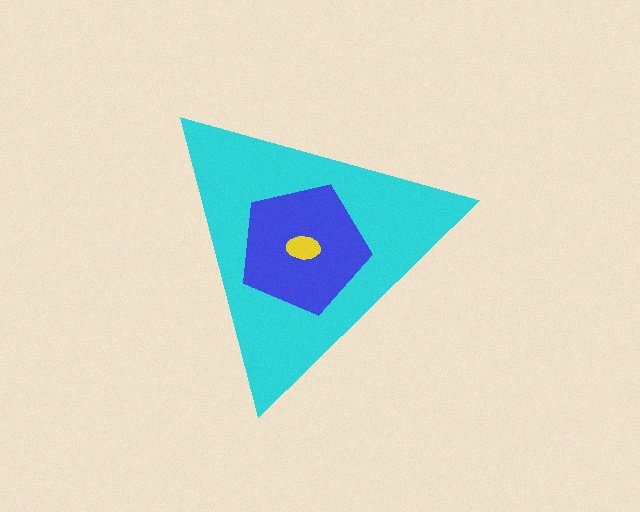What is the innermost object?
The yellow ellipse.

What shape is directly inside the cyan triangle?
The blue pentagon.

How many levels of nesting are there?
3.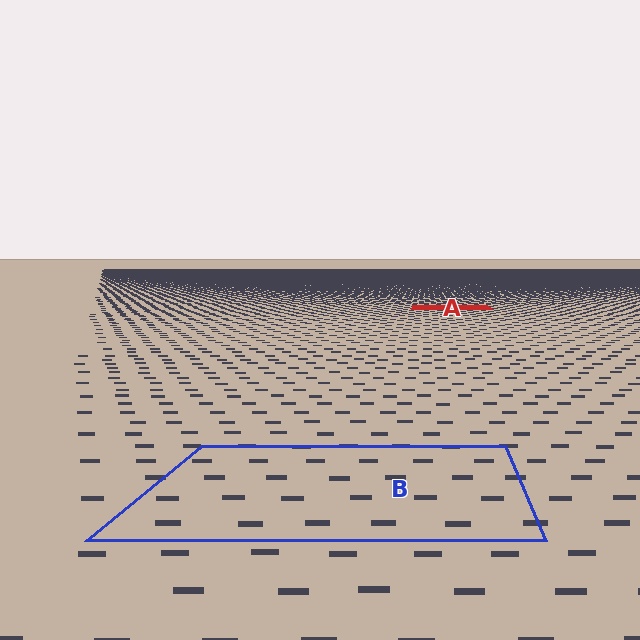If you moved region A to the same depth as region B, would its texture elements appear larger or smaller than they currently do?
They would appear larger. At a closer depth, the same texture elements are projected at a bigger on-screen size.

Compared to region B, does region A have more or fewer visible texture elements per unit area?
Region A has more texture elements per unit area — they are packed more densely because it is farther away.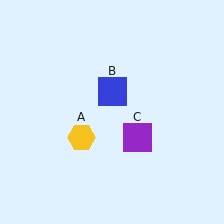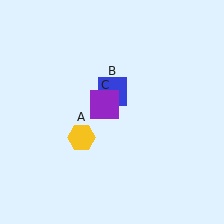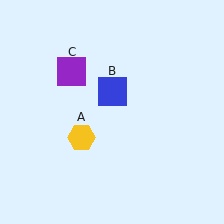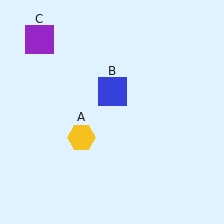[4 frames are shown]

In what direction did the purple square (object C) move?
The purple square (object C) moved up and to the left.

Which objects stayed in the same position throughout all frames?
Yellow hexagon (object A) and blue square (object B) remained stationary.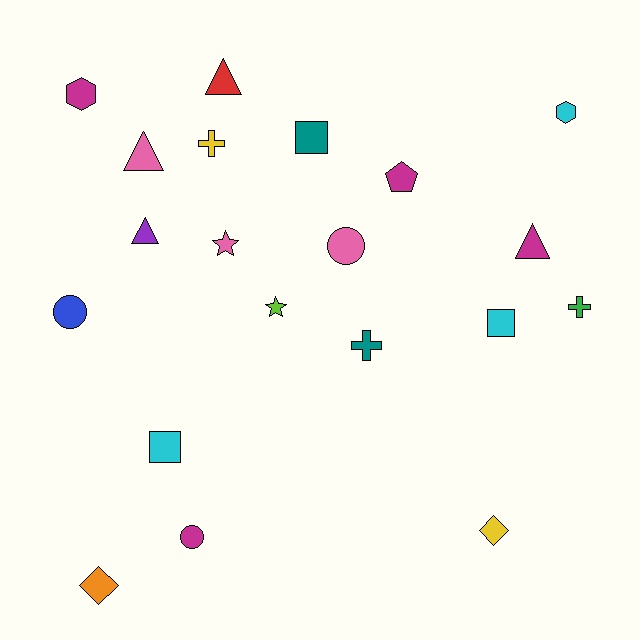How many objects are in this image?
There are 20 objects.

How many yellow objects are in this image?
There are 2 yellow objects.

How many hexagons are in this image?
There are 2 hexagons.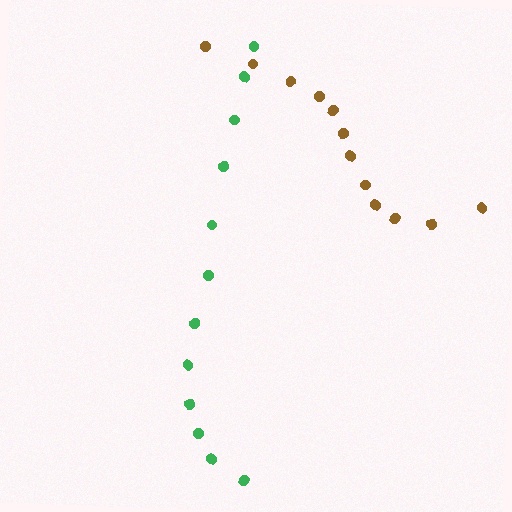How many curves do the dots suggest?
There are 2 distinct paths.